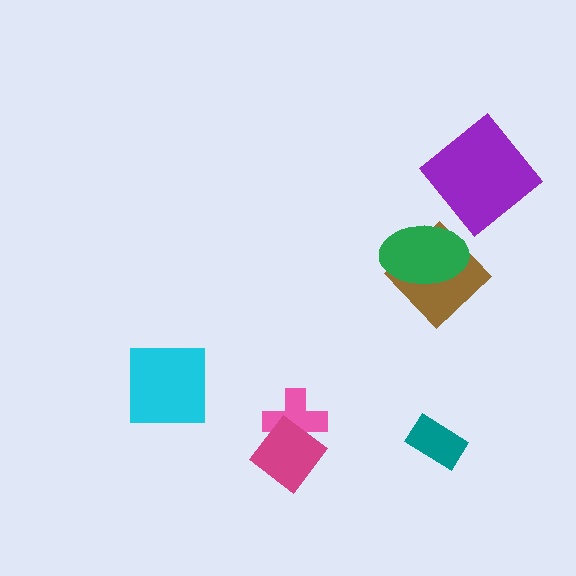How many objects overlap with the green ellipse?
1 object overlaps with the green ellipse.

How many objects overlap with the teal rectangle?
0 objects overlap with the teal rectangle.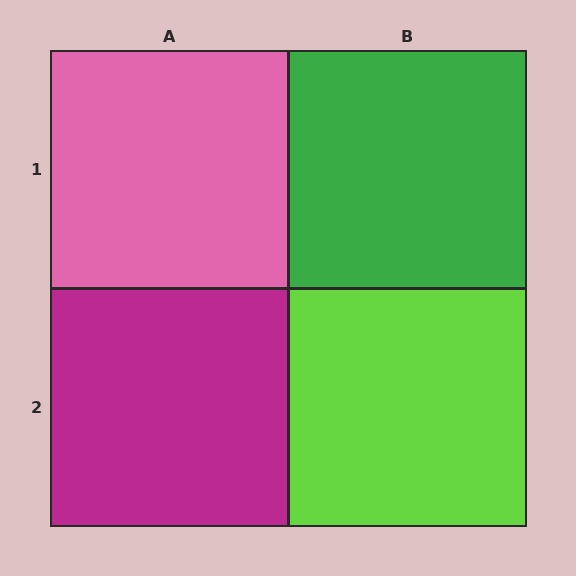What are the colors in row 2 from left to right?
Magenta, lime.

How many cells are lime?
1 cell is lime.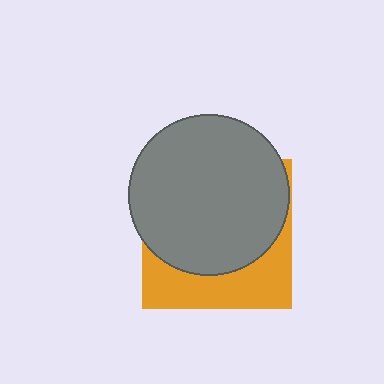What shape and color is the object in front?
The object in front is a gray circle.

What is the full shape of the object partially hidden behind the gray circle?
The partially hidden object is an orange square.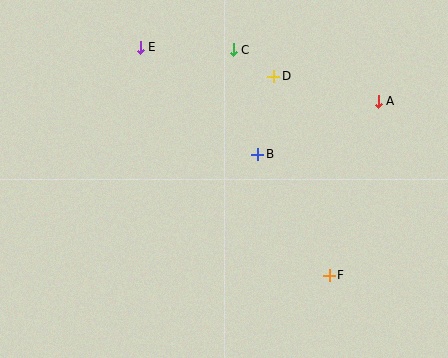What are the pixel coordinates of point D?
Point D is at (274, 76).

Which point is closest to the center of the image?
Point B at (258, 154) is closest to the center.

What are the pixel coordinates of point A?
Point A is at (378, 101).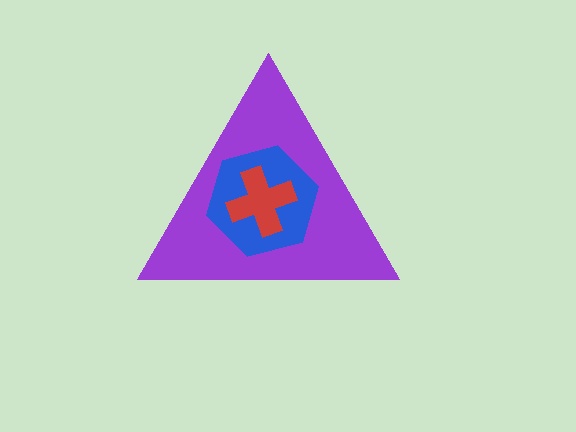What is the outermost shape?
The purple triangle.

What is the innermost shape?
The red cross.